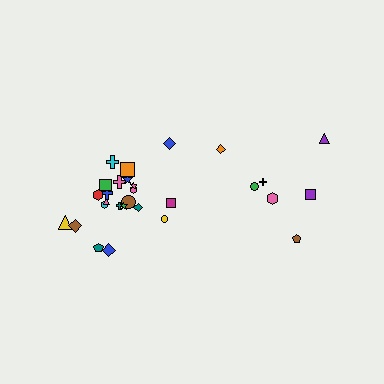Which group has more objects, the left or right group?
The left group.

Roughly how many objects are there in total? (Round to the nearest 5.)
Roughly 30 objects in total.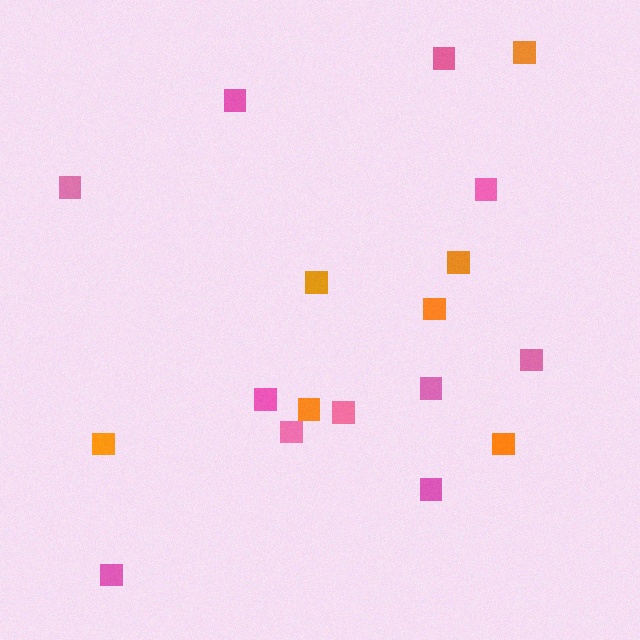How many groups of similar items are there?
There are 2 groups: one group of orange squares (7) and one group of pink squares (11).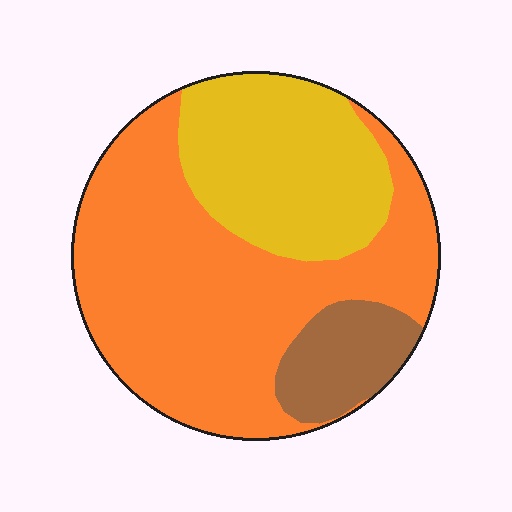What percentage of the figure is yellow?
Yellow takes up between a quarter and a half of the figure.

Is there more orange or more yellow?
Orange.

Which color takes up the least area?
Brown, at roughly 10%.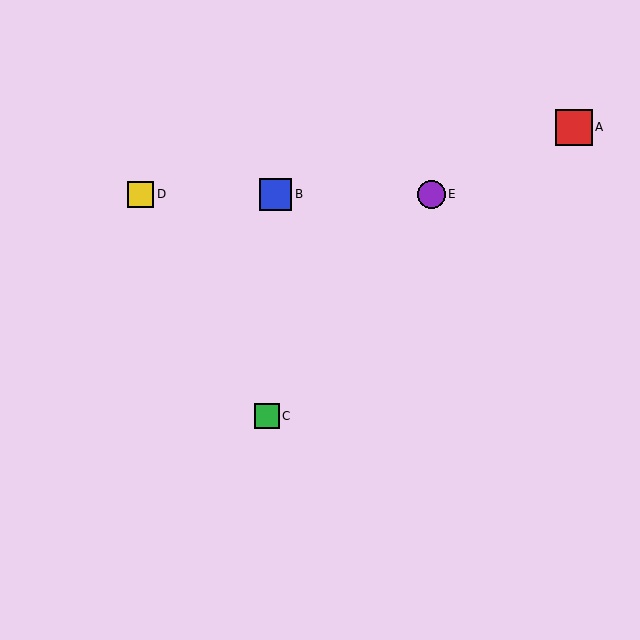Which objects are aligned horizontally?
Objects B, D, E are aligned horizontally.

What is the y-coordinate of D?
Object D is at y≈194.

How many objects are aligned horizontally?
3 objects (B, D, E) are aligned horizontally.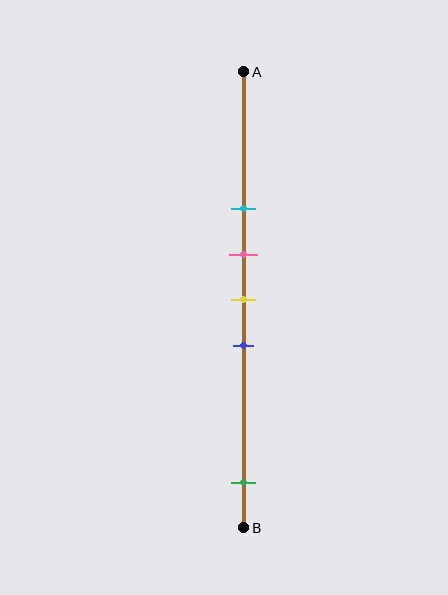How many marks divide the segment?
There are 5 marks dividing the segment.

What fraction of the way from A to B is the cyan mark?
The cyan mark is approximately 30% (0.3) of the way from A to B.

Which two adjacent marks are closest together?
The pink and yellow marks are the closest adjacent pair.